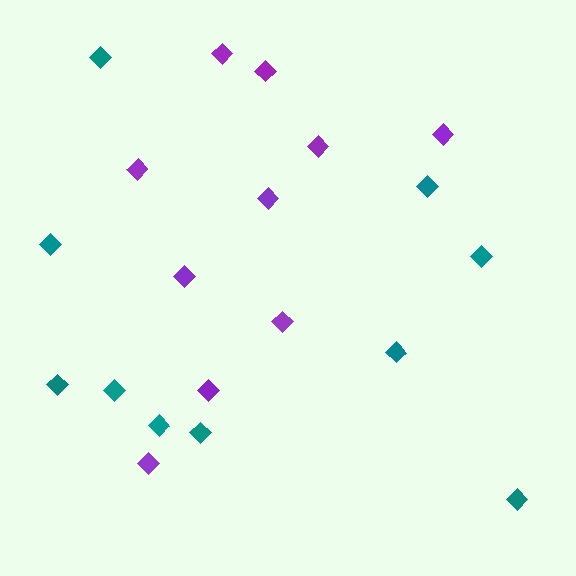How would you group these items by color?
There are 2 groups: one group of teal diamonds (10) and one group of purple diamonds (10).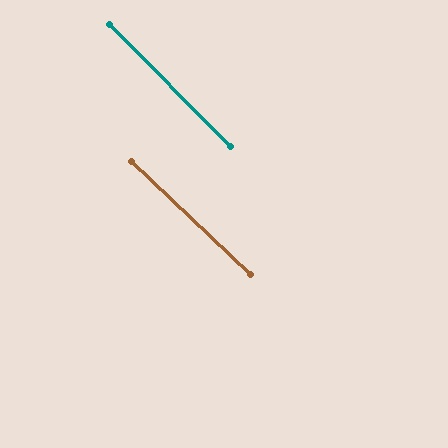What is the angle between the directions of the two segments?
Approximately 2 degrees.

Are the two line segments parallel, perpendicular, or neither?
Parallel — their directions differ by only 1.8°.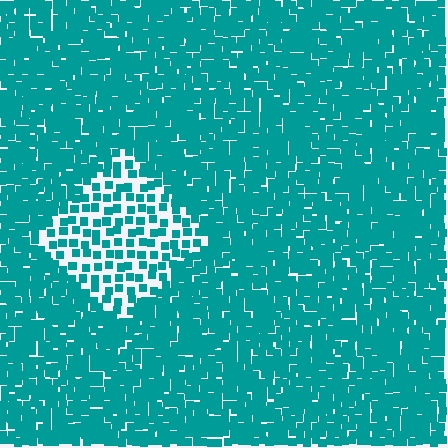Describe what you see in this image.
The image contains small teal elements arranged at two different densities. A diamond-shaped region is visible where the elements are less densely packed than the surrounding area.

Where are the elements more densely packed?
The elements are more densely packed outside the diamond boundary.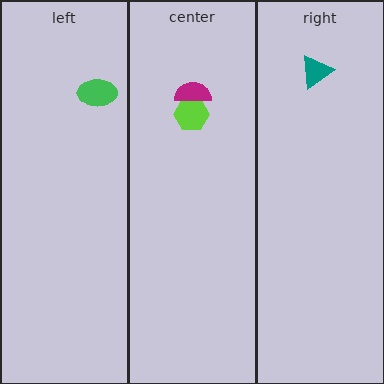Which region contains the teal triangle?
The right region.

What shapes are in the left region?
The green ellipse.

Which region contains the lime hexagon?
The center region.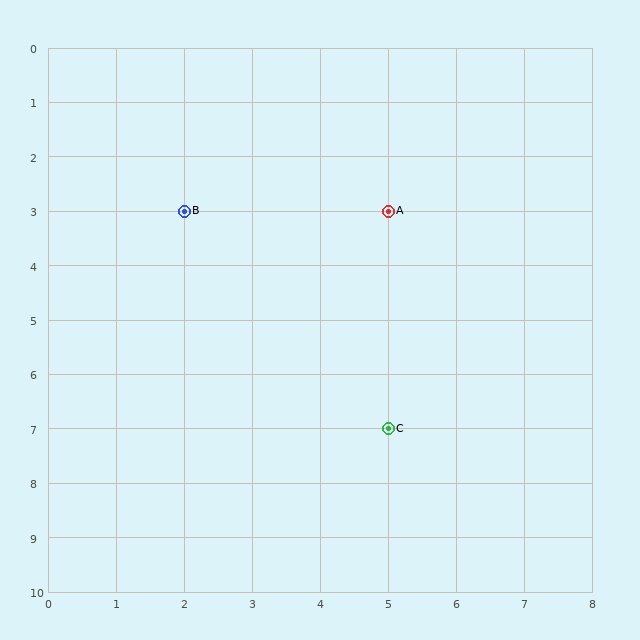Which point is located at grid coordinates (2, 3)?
Point B is at (2, 3).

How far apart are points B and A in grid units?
Points B and A are 3 columns apart.